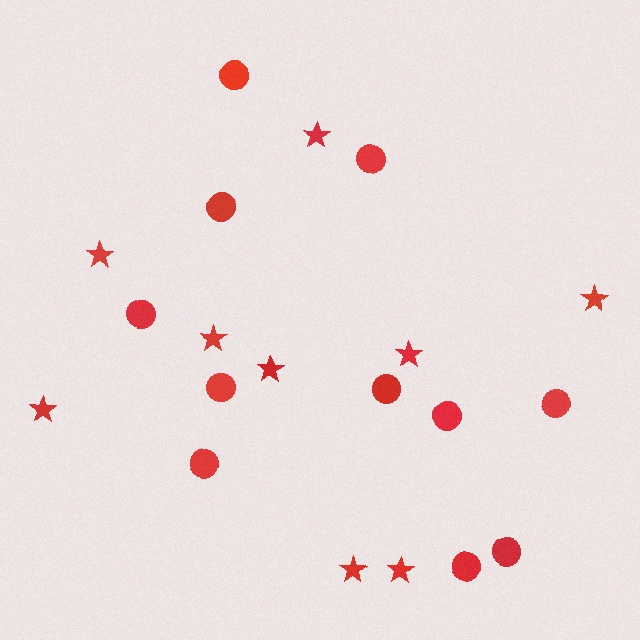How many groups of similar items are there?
There are 2 groups: one group of circles (11) and one group of stars (9).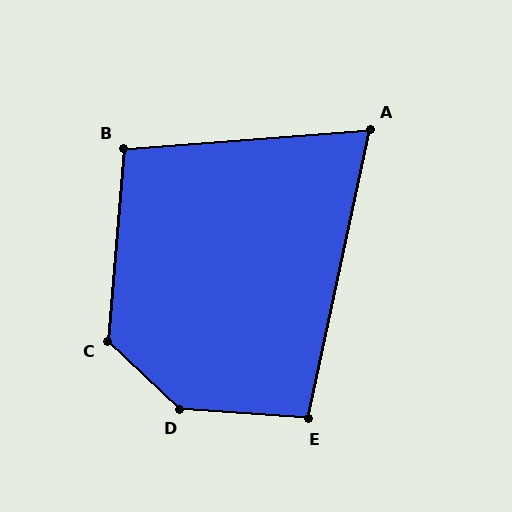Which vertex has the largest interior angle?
D, at approximately 141 degrees.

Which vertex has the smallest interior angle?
A, at approximately 73 degrees.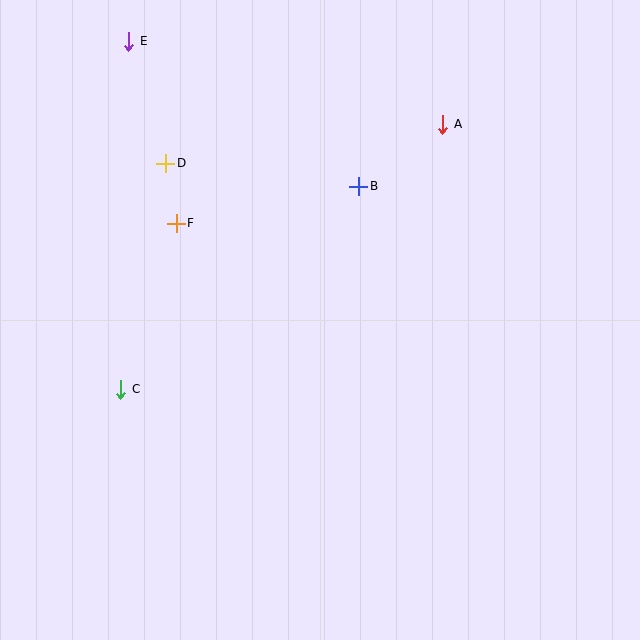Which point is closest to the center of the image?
Point B at (359, 186) is closest to the center.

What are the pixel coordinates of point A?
Point A is at (443, 124).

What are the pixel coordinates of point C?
Point C is at (121, 389).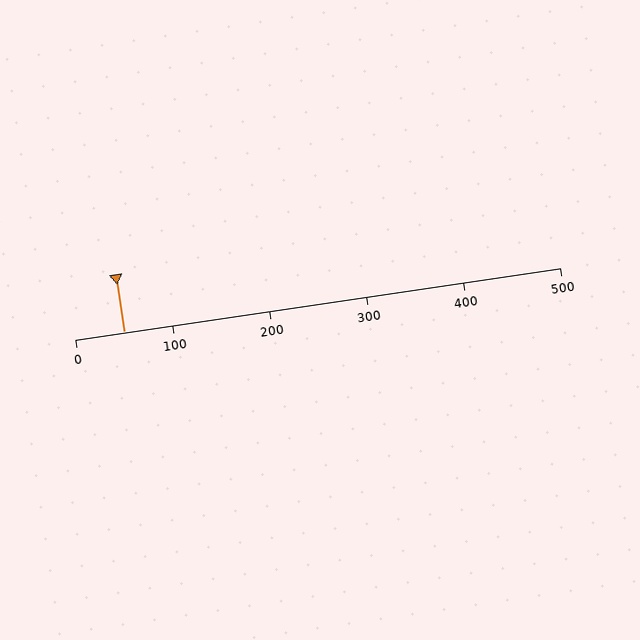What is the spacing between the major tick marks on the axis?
The major ticks are spaced 100 apart.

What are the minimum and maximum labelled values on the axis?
The axis runs from 0 to 500.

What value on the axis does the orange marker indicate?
The marker indicates approximately 50.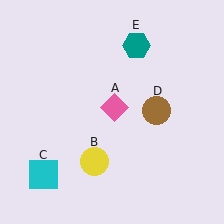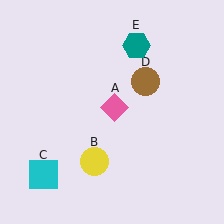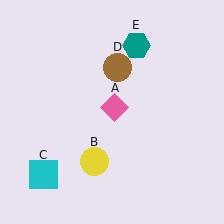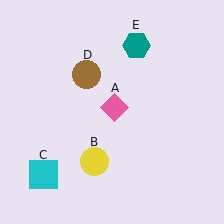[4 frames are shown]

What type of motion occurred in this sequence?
The brown circle (object D) rotated counterclockwise around the center of the scene.